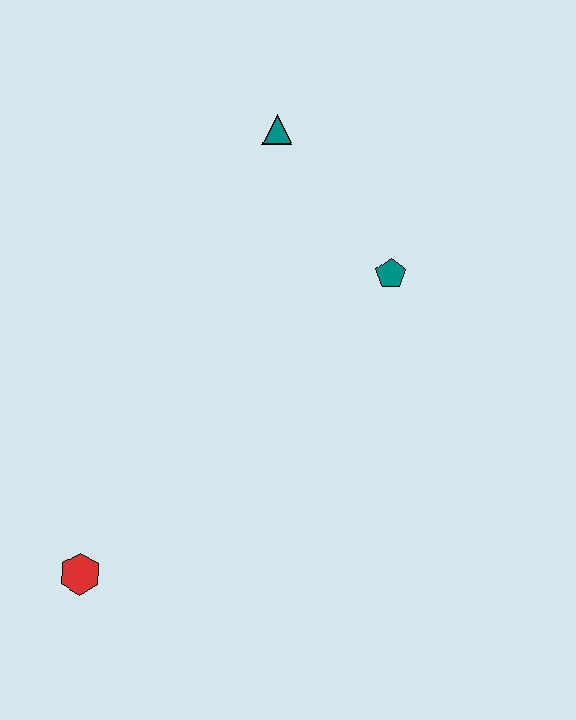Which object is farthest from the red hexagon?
The teal triangle is farthest from the red hexagon.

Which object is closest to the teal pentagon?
The teal triangle is closest to the teal pentagon.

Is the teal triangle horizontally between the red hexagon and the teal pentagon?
Yes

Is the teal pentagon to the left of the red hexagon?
No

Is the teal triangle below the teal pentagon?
No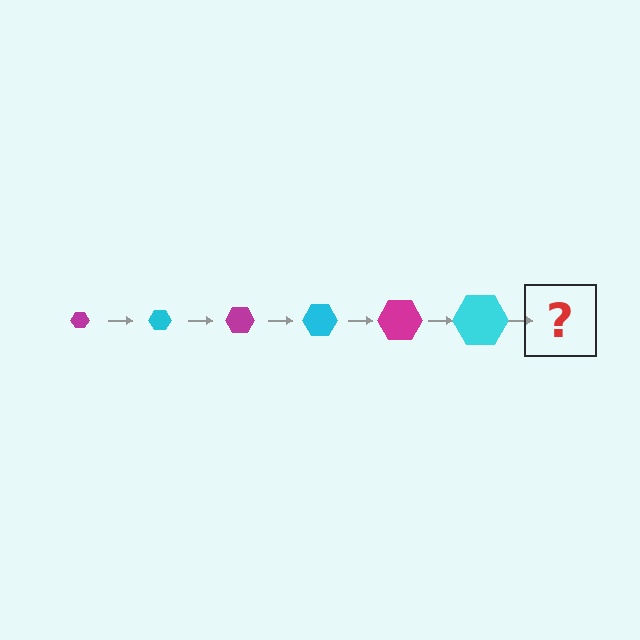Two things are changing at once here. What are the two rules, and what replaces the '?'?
The two rules are that the hexagon grows larger each step and the color cycles through magenta and cyan. The '?' should be a magenta hexagon, larger than the previous one.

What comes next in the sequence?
The next element should be a magenta hexagon, larger than the previous one.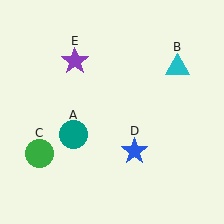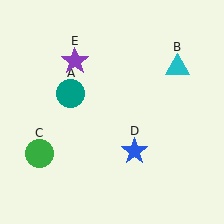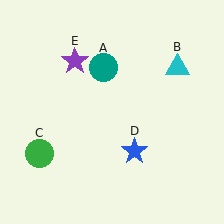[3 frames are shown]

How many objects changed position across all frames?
1 object changed position: teal circle (object A).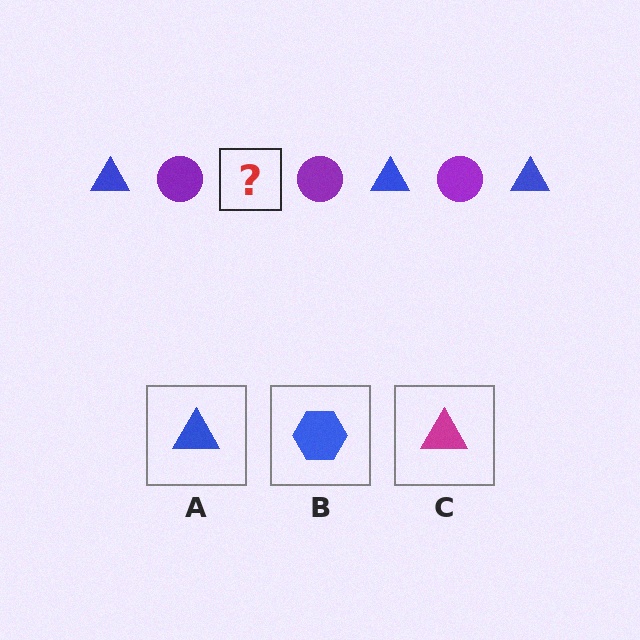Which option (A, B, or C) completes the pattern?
A.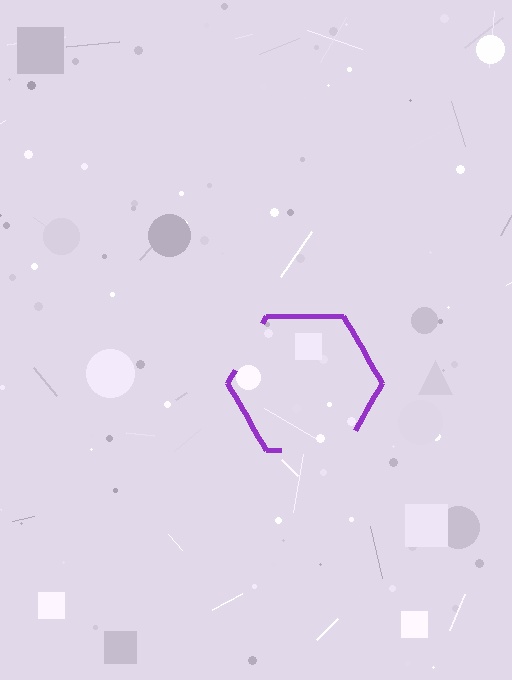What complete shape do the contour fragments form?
The contour fragments form a hexagon.